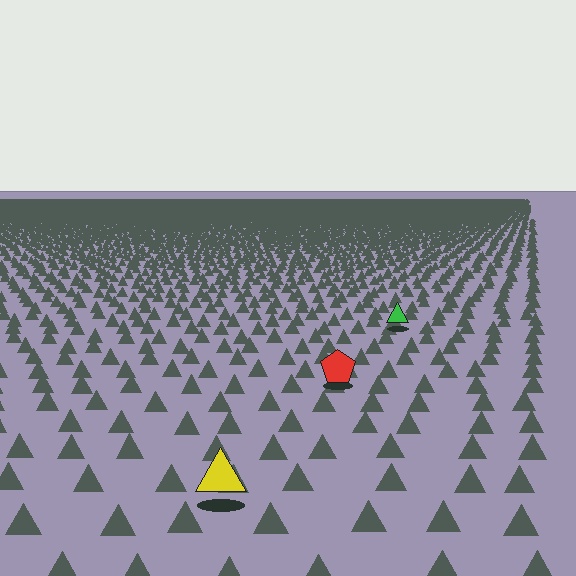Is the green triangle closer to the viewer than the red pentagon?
No. The red pentagon is closer — you can tell from the texture gradient: the ground texture is coarser near it.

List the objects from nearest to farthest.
From nearest to farthest: the yellow triangle, the red pentagon, the green triangle.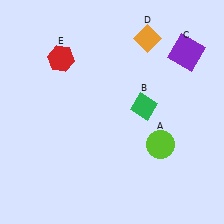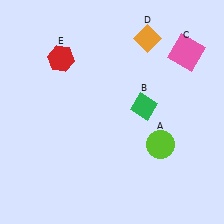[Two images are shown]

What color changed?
The square (C) changed from purple in Image 1 to pink in Image 2.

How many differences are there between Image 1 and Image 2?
There is 1 difference between the two images.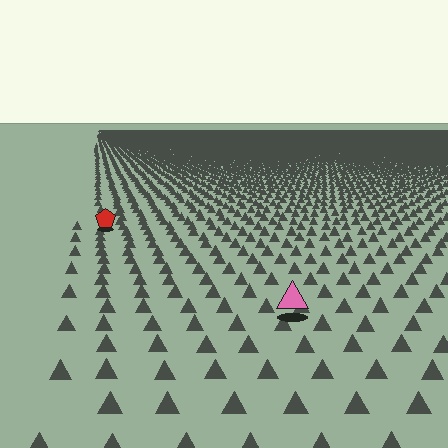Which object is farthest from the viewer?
The red pentagon is farthest from the viewer. It appears smaller and the ground texture around it is denser.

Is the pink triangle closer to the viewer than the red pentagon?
Yes. The pink triangle is closer — you can tell from the texture gradient: the ground texture is coarser near it.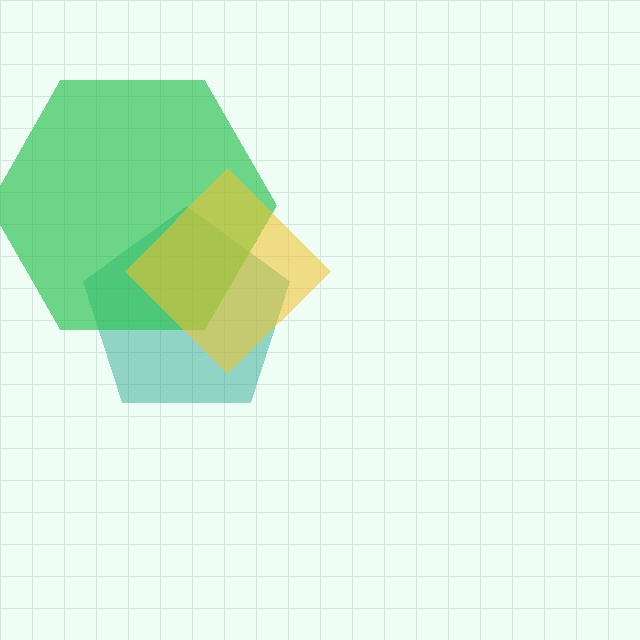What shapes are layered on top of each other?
The layered shapes are: a teal pentagon, a green hexagon, a yellow diamond.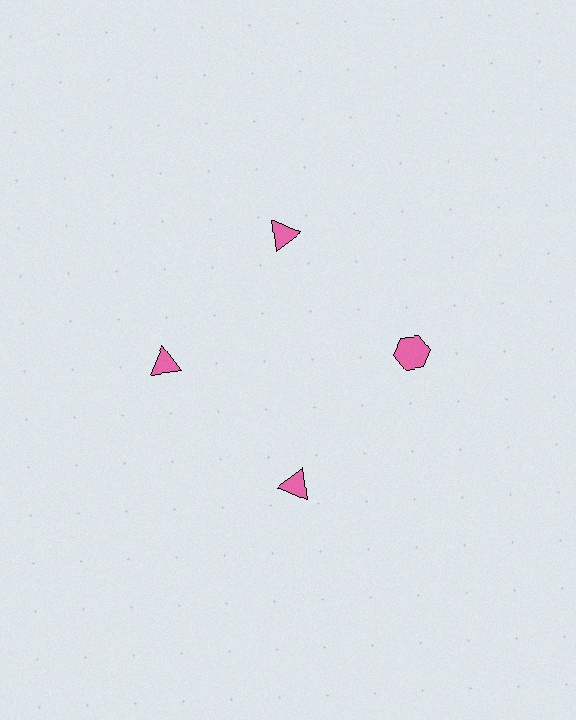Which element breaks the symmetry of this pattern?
The pink hexagon at roughly the 3 o'clock position breaks the symmetry. All other shapes are pink triangles.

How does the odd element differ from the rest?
It has a different shape: hexagon instead of triangle.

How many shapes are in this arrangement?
There are 4 shapes arranged in a ring pattern.